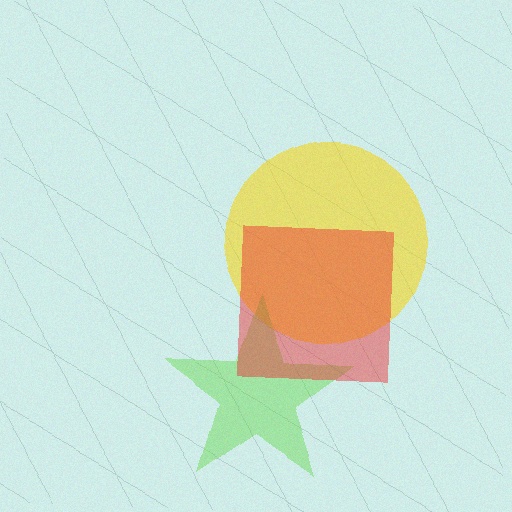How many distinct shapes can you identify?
There are 3 distinct shapes: a yellow circle, a lime star, a red square.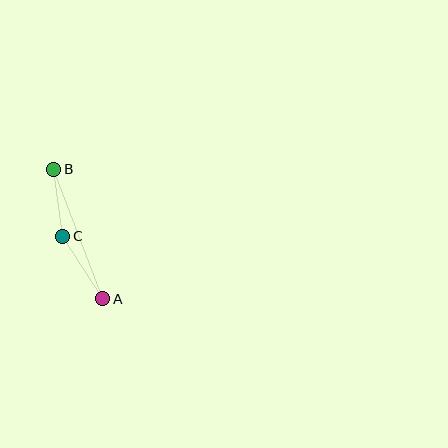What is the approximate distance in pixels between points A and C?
The distance between A and C is approximately 74 pixels.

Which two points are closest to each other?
Points B and C are closest to each other.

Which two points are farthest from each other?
Points A and B are farthest from each other.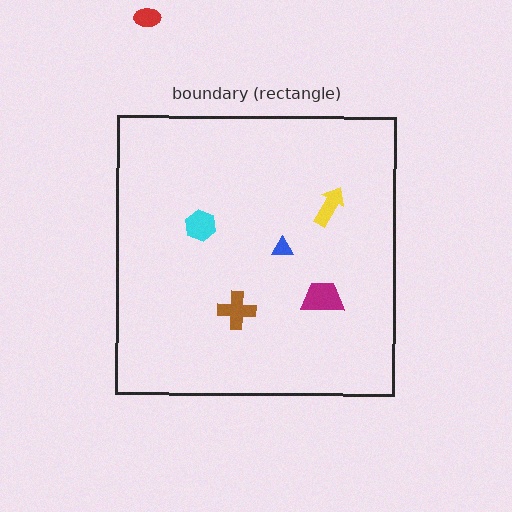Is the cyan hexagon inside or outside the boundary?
Inside.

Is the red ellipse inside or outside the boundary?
Outside.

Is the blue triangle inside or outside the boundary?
Inside.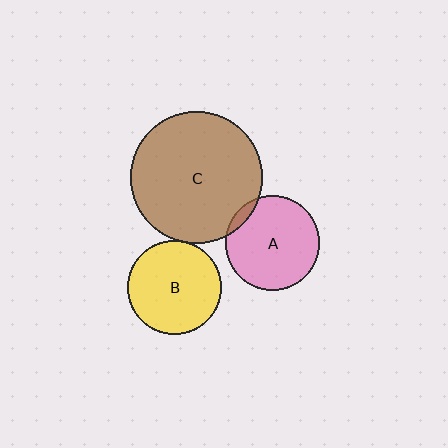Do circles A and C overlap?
Yes.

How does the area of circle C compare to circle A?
Approximately 1.9 times.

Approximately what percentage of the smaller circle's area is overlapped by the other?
Approximately 5%.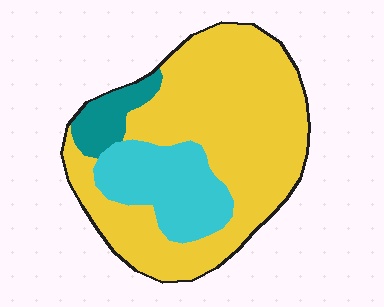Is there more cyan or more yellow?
Yellow.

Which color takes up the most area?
Yellow, at roughly 70%.